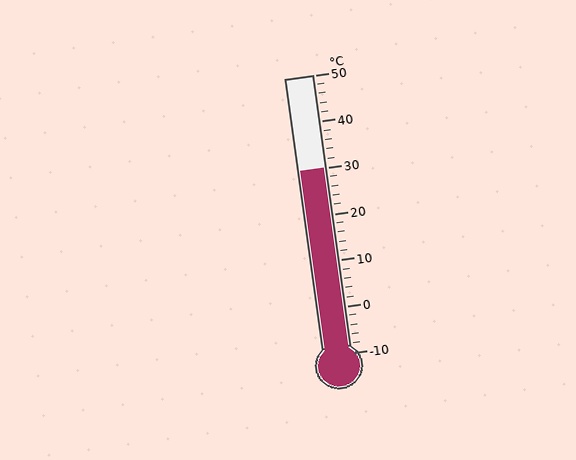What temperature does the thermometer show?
The thermometer shows approximately 30°C.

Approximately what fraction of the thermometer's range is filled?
The thermometer is filled to approximately 65% of its range.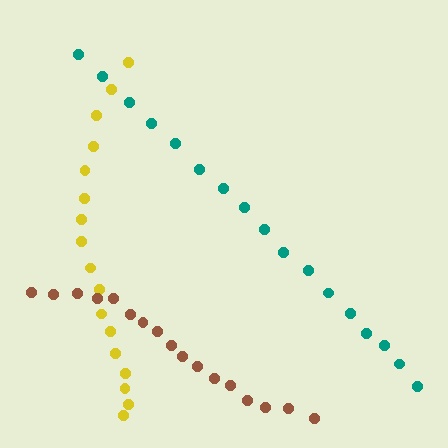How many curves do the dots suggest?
There are 3 distinct paths.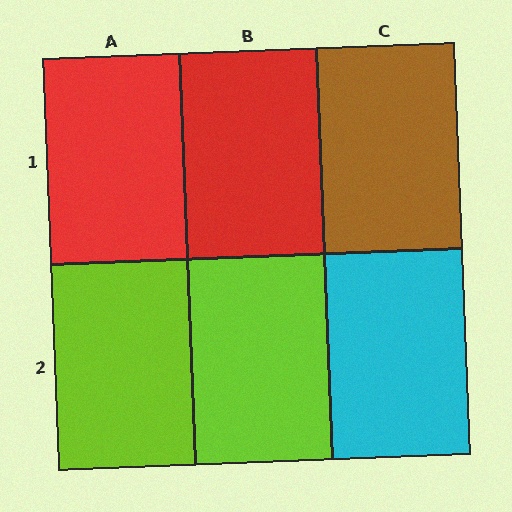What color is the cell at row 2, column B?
Lime.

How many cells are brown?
1 cell is brown.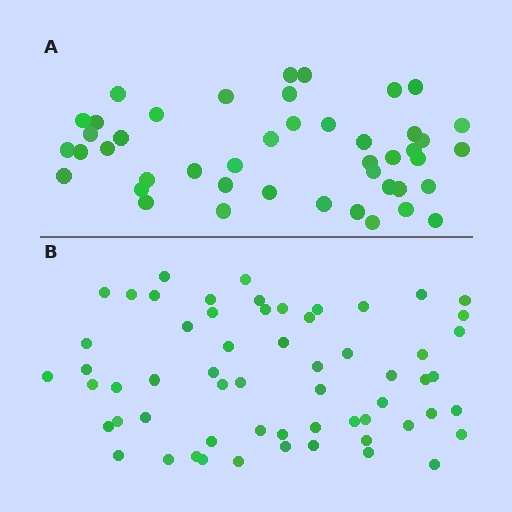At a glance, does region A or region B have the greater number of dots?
Region B (the bottom region) has more dots.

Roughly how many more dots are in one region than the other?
Region B has approximately 15 more dots than region A.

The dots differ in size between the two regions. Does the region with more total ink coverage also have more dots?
No. Region A has more total ink coverage because its dots are larger, but region B actually contains more individual dots. Total area can be misleading — the number of items is what matters here.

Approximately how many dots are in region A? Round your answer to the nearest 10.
About 40 dots. (The exact count is 45, which rounds to 40.)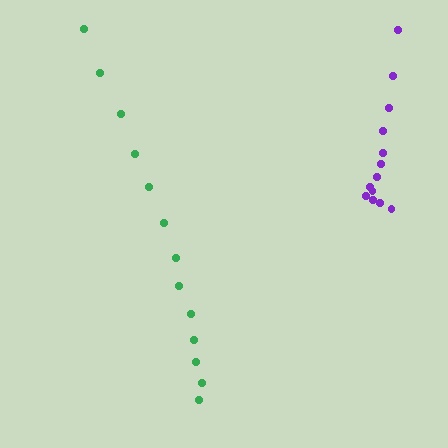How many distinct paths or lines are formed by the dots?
There are 2 distinct paths.